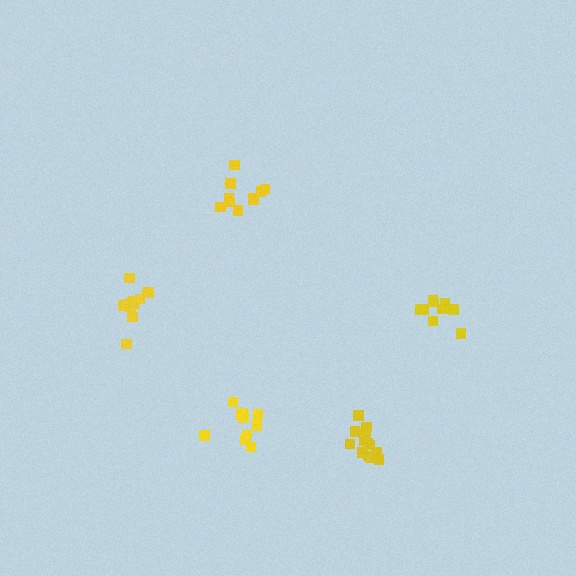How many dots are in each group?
Group 1: 12 dots, Group 2: 10 dots, Group 3: 10 dots, Group 4: 9 dots, Group 5: 13 dots (54 total).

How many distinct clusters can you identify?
There are 5 distinct clusters.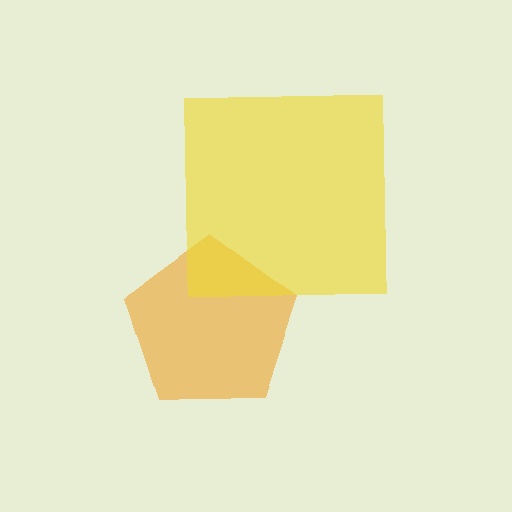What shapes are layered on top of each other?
The layered shapes are: an orange pentagon, a yellow square.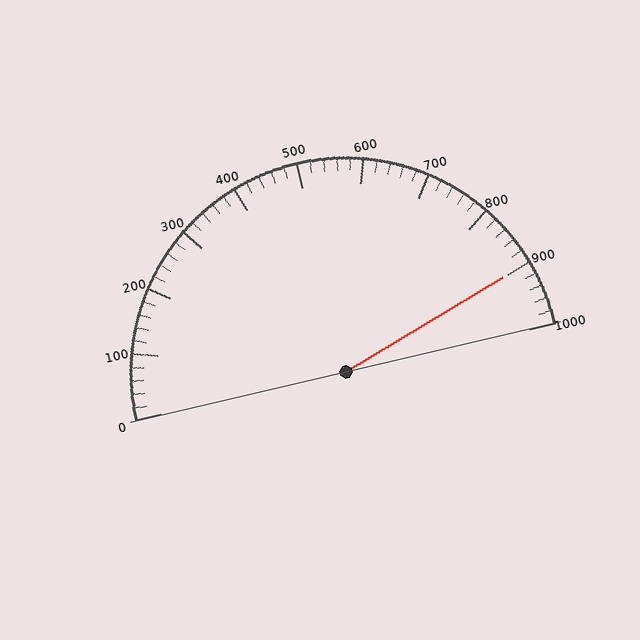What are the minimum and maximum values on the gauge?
The gauge ranges from 0 to 1000.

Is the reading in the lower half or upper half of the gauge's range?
The reading is in the upper half of the range (0 to 1000).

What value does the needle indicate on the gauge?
The needle indicates approximately 900.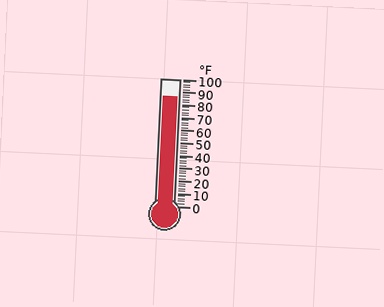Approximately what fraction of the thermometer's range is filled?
The thermometer is filled to approximately 85% of its range.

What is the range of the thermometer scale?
The thermometer scale ranges from 0°F to 100°F.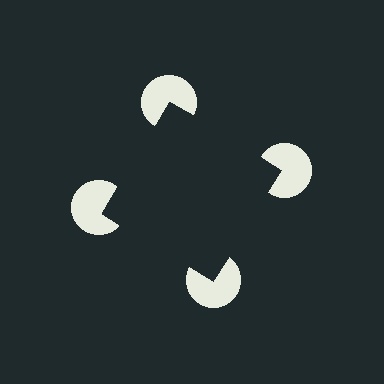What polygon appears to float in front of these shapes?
An illusory square — its edges are inferred from the aligned wedge cuts in the pac-man discs, not physically drawn.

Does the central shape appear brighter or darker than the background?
It typically appears slightly darker than the background, even though no actual brightness change is drawn.